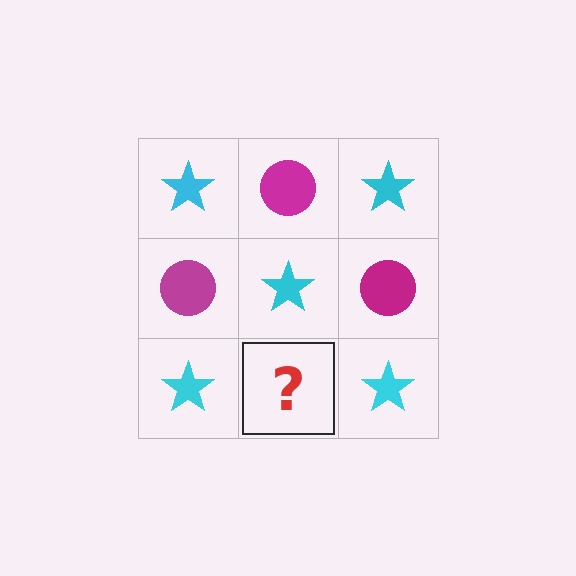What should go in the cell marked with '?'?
The missing cell should contain a magenta circle.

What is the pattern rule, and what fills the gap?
The rule is that it alternates cyan star and magenta circle in a checkerboard pattern. The gap should be filled with a magenta circle.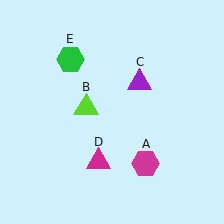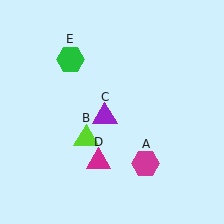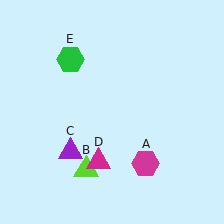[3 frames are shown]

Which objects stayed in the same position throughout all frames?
Magenta hexagon (object A) and magenta triangle (object D) and green hexagon (object E) remained stationary.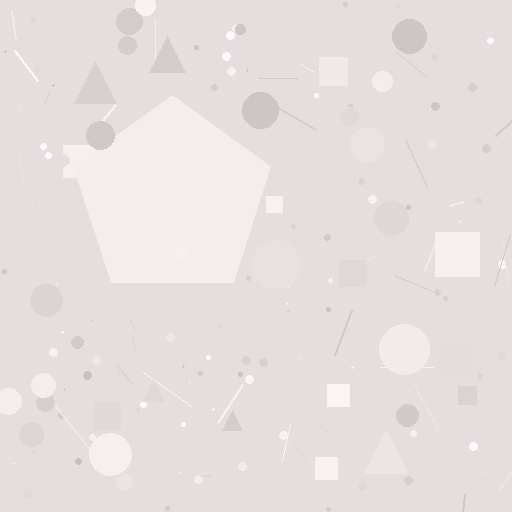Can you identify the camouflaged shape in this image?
The camouflaged shape is a pentagon.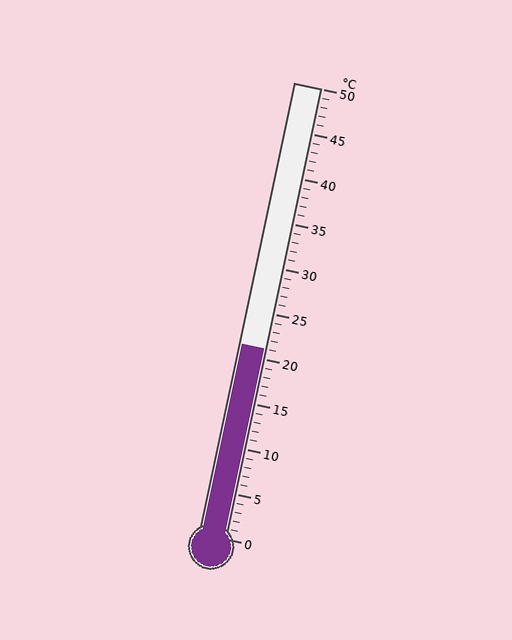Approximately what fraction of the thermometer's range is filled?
The thermometer is filled to approximately 40% of its range.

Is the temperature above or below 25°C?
The temperature is below 25°C.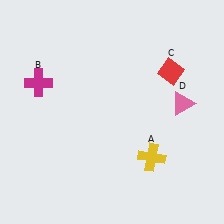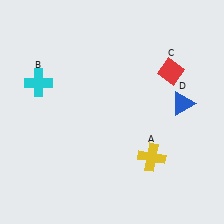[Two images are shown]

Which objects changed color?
B changed from magenta to cyan. D changed from pink to blue.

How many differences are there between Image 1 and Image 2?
There are 2 differences between the two images.